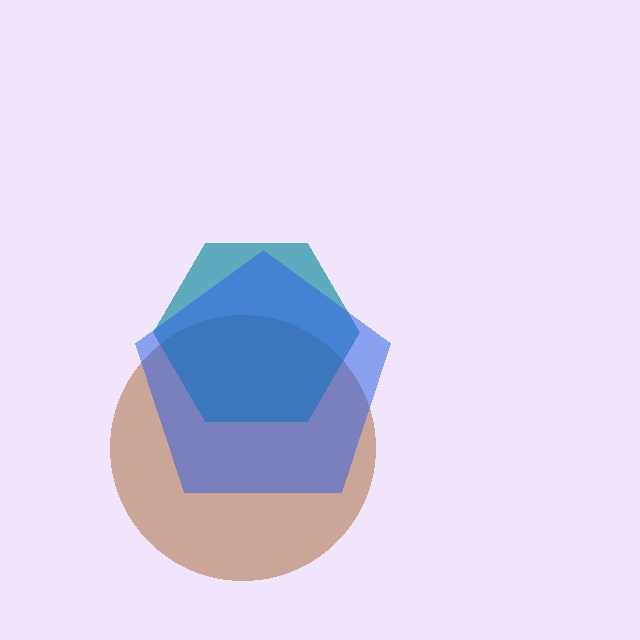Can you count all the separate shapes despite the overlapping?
Yes, there are 3 separate shapes.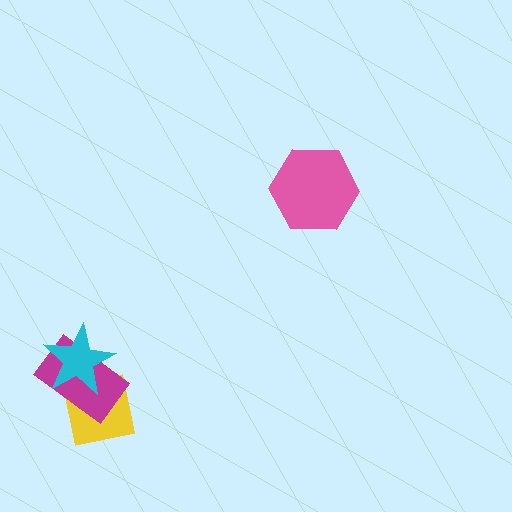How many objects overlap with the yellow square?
2 objects overlap with the yellow square.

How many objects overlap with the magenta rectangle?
2 objects overlap with the magenta rectangle.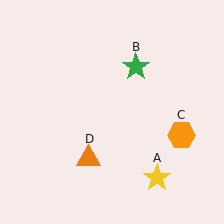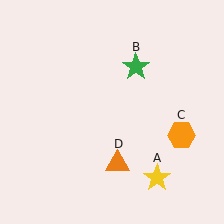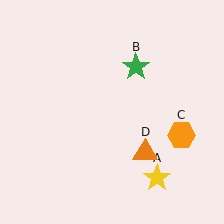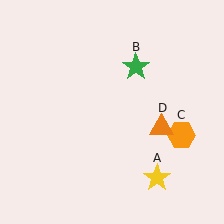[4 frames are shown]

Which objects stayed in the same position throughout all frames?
Yellow star (object A) and green star (object B) and orange hexagon (object C) remained stationary.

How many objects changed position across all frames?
1 object changed position: orange triangle (object D).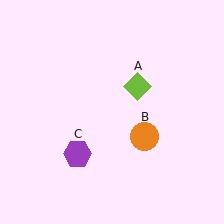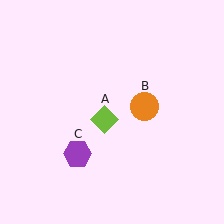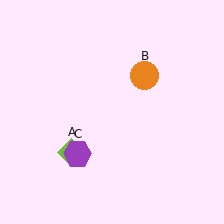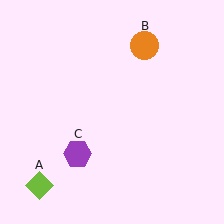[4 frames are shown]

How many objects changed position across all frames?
2 objects changed position: lime diamond (object A), orange circle (object B).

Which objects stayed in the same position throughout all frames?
Purple hexagon (object C) remained stationary.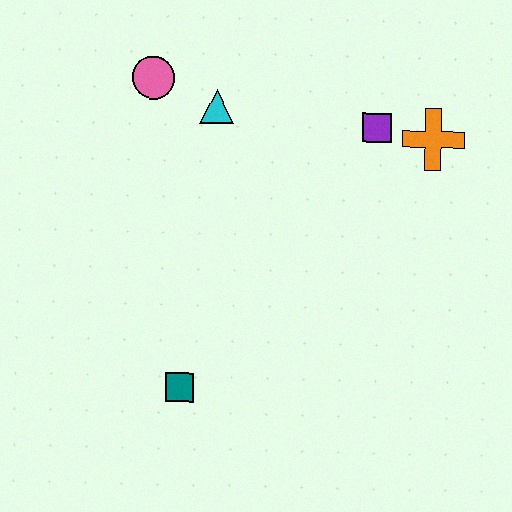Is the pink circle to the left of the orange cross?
Yes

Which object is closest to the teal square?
The cyan triangle is closest to the teal square.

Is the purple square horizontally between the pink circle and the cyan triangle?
No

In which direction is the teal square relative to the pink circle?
The teal square is below the pink circle.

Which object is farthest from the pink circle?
The teal square is farthest from the pink circle.